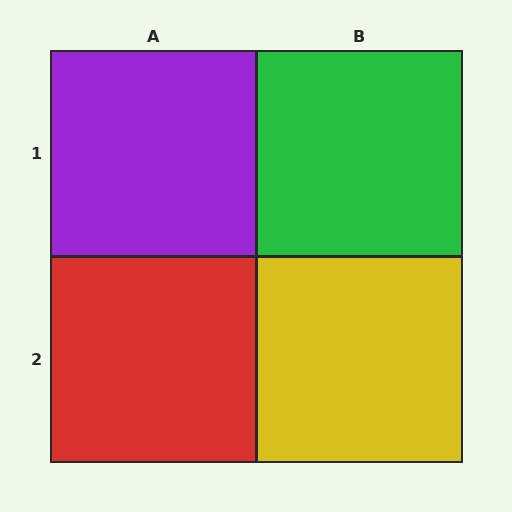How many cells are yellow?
1 cell is yellow.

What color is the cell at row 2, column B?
Yellow.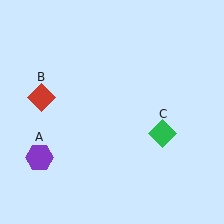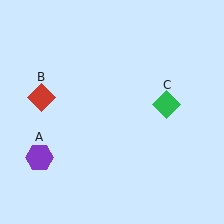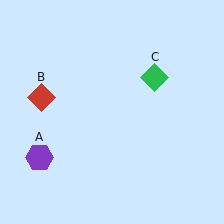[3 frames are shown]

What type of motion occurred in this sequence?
The green diamond (object C) rotated counterclockwise around the center of the scene.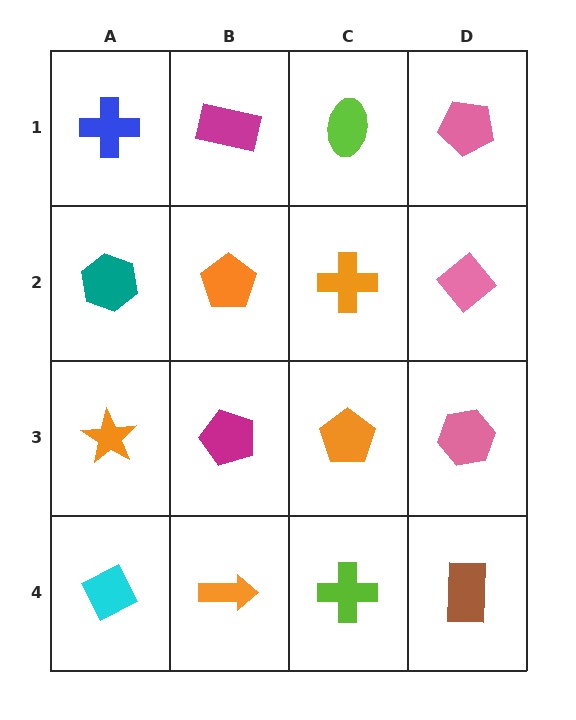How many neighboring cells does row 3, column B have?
4.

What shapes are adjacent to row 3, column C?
An orange cross (row 2, column C), a lime cross (row 4, column C), a magenta pentagon (row 3, column B), a pink hexagon (row 3, column D).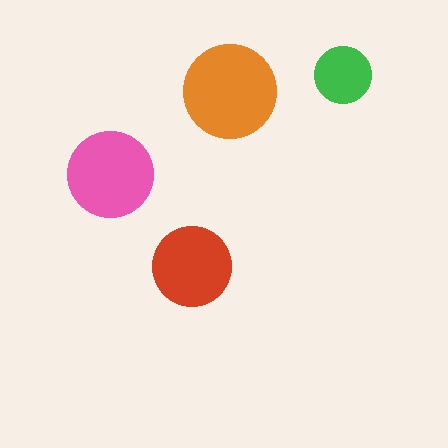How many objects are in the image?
There are 4 objects in the image.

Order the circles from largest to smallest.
the orange one, the pink one, the red one, the green one.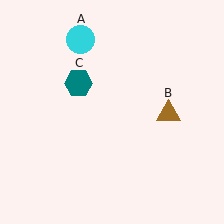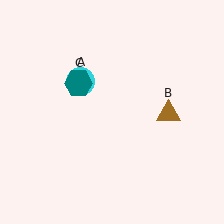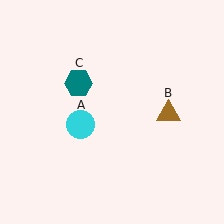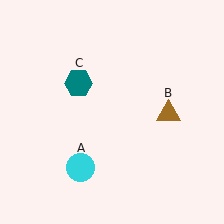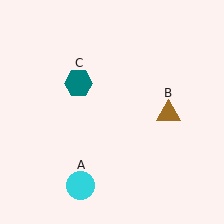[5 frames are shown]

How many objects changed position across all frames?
1 object changed position: cyan circle (object A).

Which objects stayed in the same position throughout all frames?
Brown triangle (object B) and teal hexagon (object C) remained stationary.